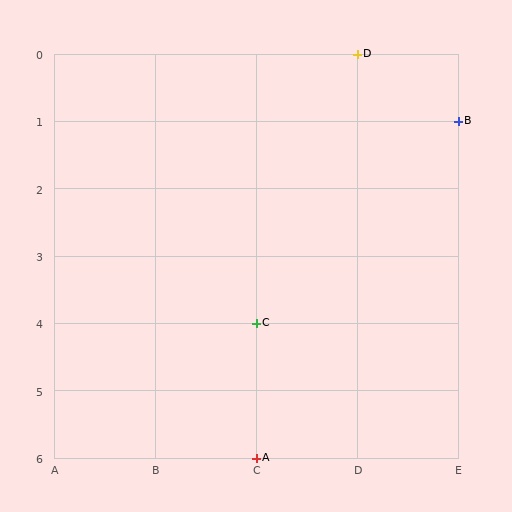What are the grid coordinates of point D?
Point D is at grid coordinates (D, 0).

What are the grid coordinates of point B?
Point B is at grid coordinates (E, 1).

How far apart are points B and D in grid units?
Points B and D are 1 column and 1 row apart (about 1.4 grid units diagonally).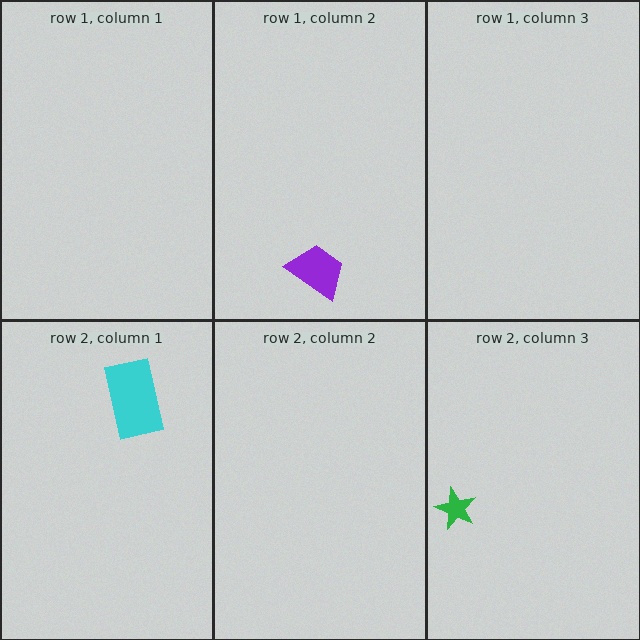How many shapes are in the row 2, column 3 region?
1.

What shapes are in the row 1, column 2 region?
The purple trapezoid.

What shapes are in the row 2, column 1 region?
The cyan rectangle.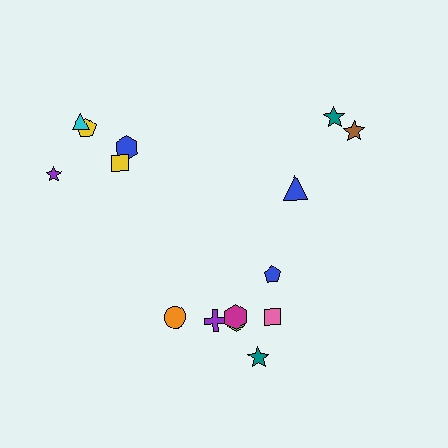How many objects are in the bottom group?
There are 7 objects.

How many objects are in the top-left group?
There are 5 objects.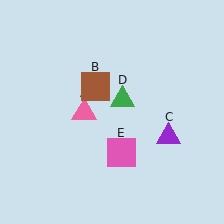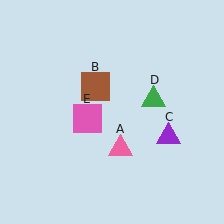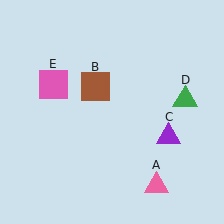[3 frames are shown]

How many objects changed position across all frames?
3 objects changed position: pink triangle (object A), green triangle (object D), pink square (object E).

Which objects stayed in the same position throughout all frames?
Brown square (object B) and purple triangle (object C) remained stationary.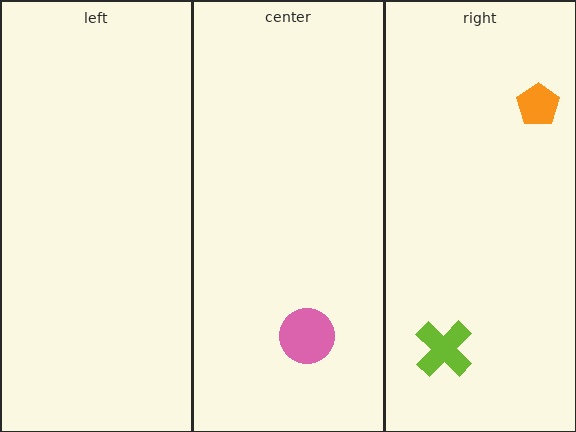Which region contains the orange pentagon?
The right region.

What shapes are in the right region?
The orange pentagon, the lime cross.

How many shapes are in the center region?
1.